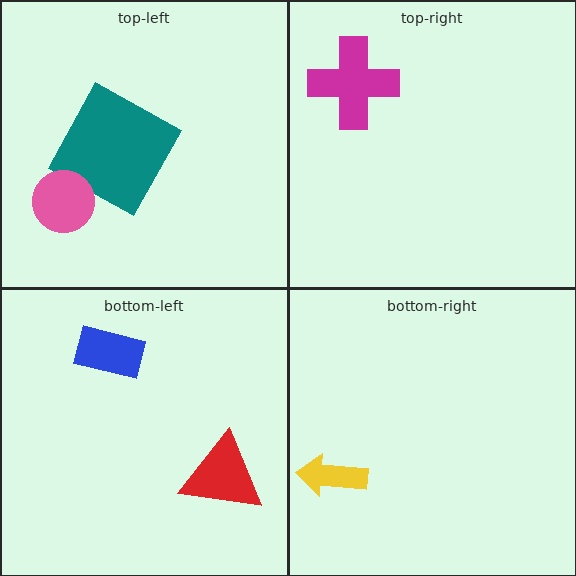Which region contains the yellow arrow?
The bottom-right region.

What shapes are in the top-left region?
The teal square, the pink circle.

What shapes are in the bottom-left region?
The red triangle, the blue rectangle.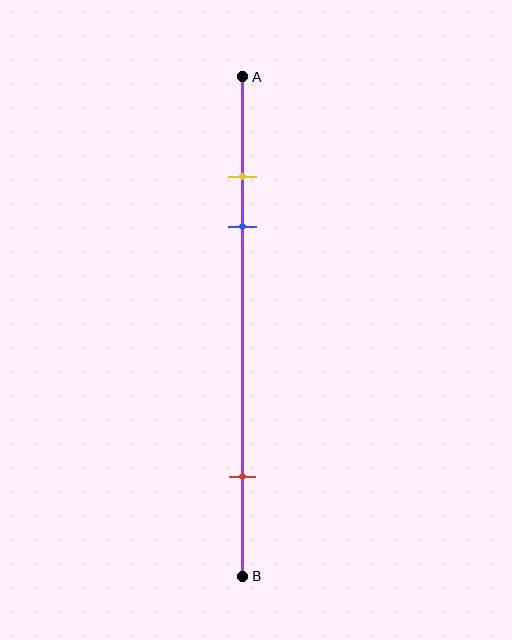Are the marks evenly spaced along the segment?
No, the marks are not evenly spaced.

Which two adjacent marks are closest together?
The yellow and blue marks are the closest adjacent pair.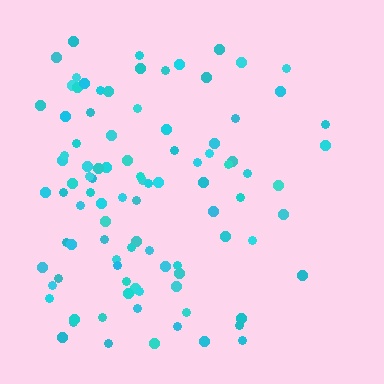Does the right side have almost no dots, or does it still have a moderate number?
Still a moderate number, just noticeably fewer than the left.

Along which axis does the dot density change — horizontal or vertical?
Horizontal.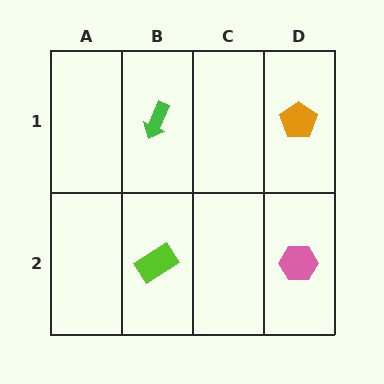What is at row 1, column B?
A green arrow.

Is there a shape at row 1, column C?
No, that cell is empty.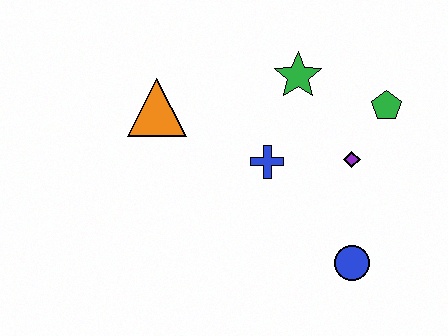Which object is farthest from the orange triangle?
The blue circle is farthest from the orange triangle.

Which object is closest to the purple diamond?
The green pentagon is closest to the purple diamond.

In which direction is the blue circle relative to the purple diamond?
The blue circle is below the purple diamond.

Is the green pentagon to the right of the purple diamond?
Yes